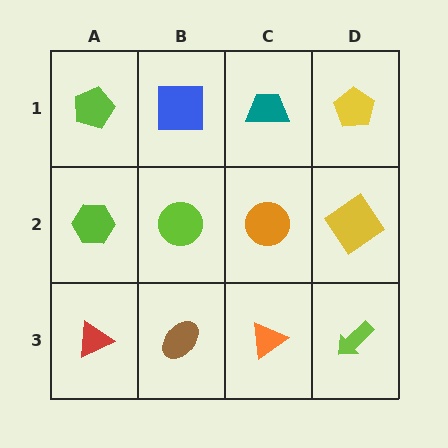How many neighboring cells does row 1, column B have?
3.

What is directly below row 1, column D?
A yellow diamond.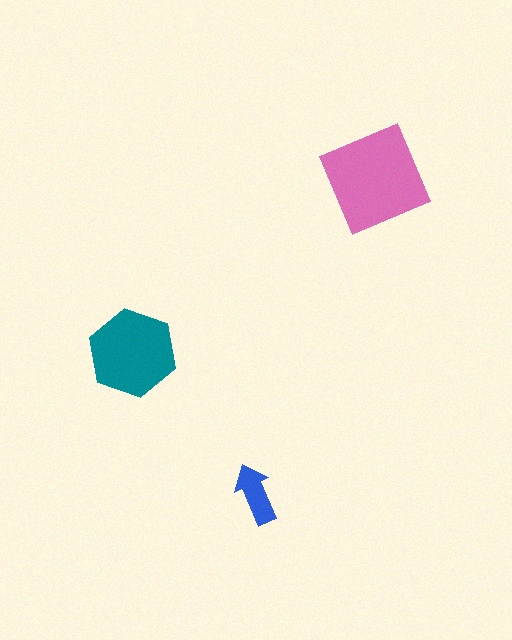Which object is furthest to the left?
The teal hexagon is leftmost.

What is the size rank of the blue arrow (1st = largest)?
3rd.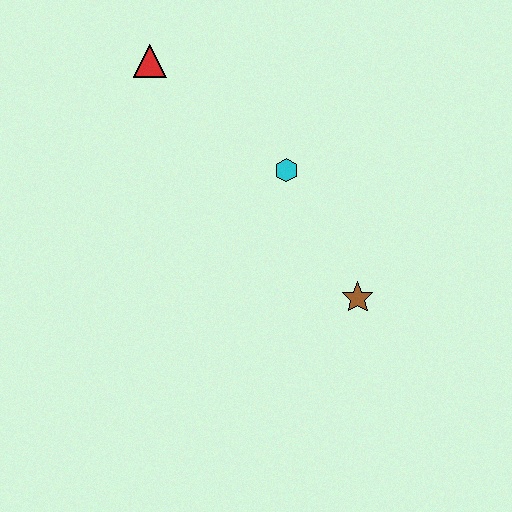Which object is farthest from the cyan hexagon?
The red triangle is farthest from the cyan hexagon.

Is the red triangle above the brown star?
Yes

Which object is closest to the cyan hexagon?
The brown star is closest to the cyan hexagon.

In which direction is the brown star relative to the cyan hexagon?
The brown star is below the cyan hexagon.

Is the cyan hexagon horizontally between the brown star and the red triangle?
Yes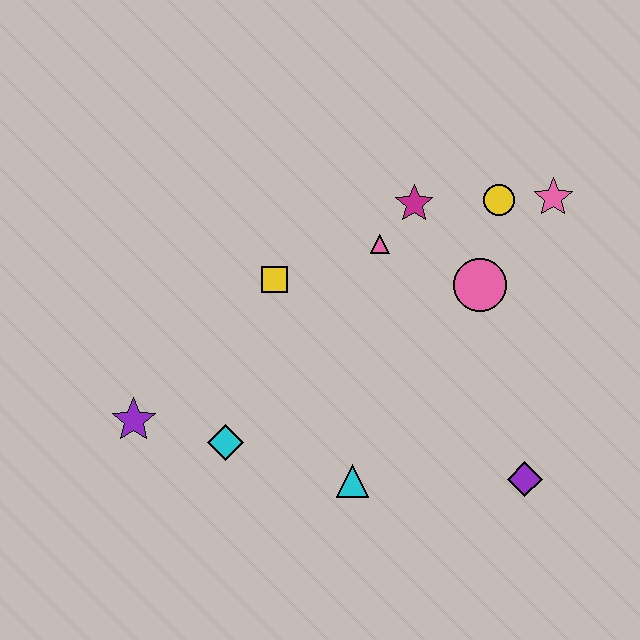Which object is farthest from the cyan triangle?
The pink star is farthest from the cyan triangle.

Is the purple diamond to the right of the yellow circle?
Yes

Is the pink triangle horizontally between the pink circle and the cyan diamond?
Yes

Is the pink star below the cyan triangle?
No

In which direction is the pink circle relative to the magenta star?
The pink circle is below the magenta star.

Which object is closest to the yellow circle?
The pink star is closest to the yellow circle.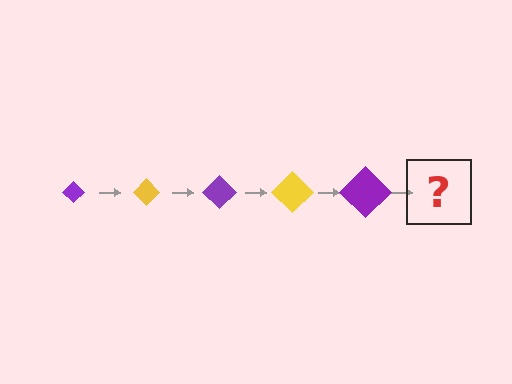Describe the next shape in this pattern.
It should be a yellow diamond, larger than the previous one.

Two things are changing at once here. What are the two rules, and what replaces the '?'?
The two rules are that the diamond grows larger each step and the color cycles through purple and yellow. The '?' should be a yellow diamond, larger than the previous one.